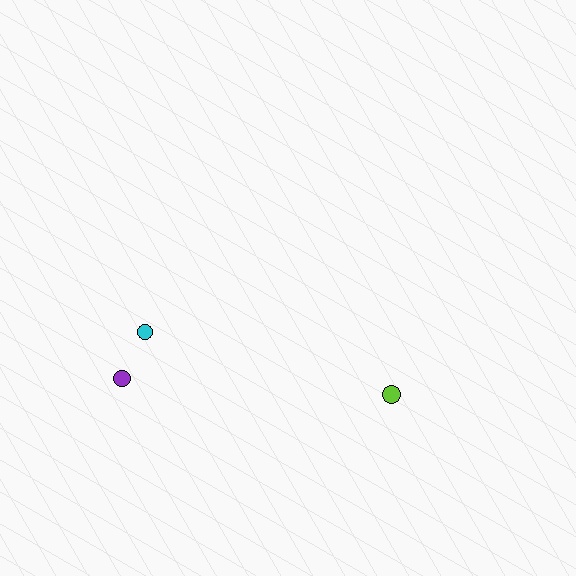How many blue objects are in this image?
There are no blue objects.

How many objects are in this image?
There are 3 objects.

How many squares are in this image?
There are no squares.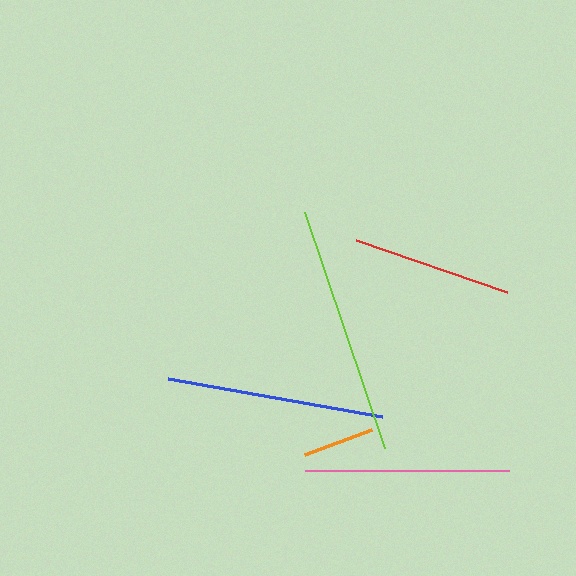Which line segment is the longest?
The lime line is the longest at approximately 249 pixels.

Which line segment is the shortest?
The orange line is the shortest at approximately 71 pixels.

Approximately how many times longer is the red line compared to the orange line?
The red line is approximately 2.2 times the length of the orange line.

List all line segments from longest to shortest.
From longest to shortest: lime, blue, pink, red, orange.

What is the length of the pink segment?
The pink segment is approximately 204 pixels long.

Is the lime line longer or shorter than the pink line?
The lime line is longer than the pink line.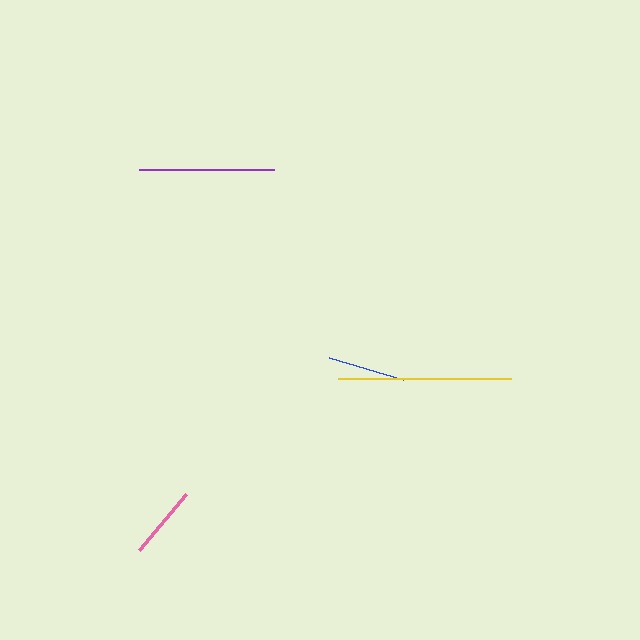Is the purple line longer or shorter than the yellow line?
The yellow line is longer than the purple line.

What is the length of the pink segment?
The pink segment is approximately 73 pixels long.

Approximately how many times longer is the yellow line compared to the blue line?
The yellow line is approximately 2.2 times the length of the blue line.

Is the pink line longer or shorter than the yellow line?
The yellow line is longer than the pink line.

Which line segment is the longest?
The yellow line is the longest at approximately 173 pixels.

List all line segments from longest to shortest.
From longest to shortest: yellow, purple, blue, pink.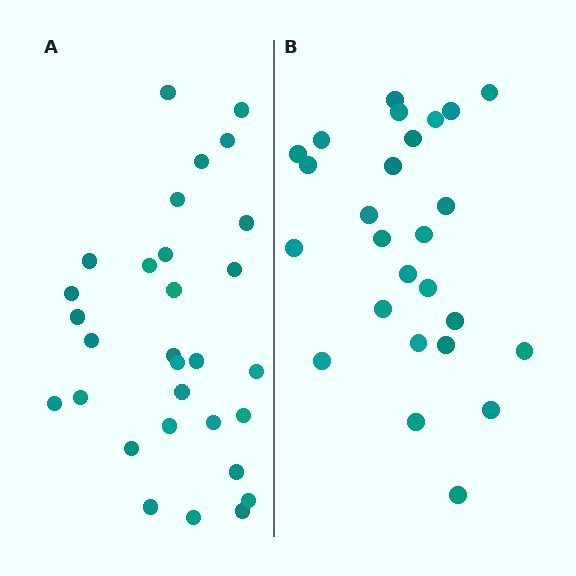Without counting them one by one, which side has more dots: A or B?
Region A (the left region) has more dots.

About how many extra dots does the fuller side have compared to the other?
Region A has about 4 more dots than region B.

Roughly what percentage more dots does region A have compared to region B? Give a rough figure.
About 15% more.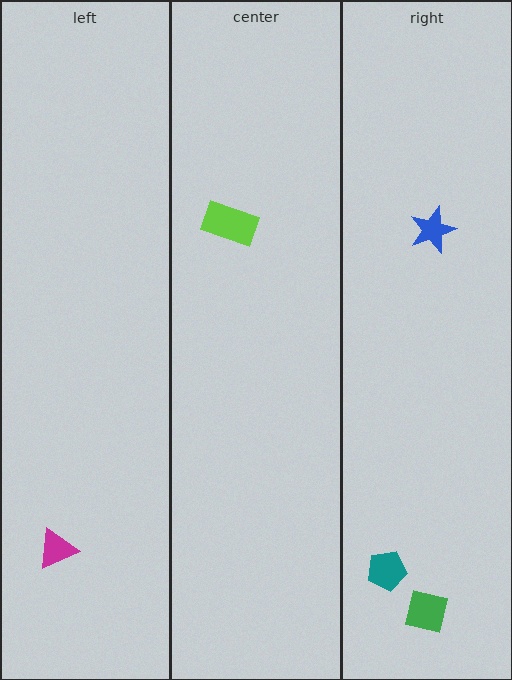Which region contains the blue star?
The right region.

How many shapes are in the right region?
3.